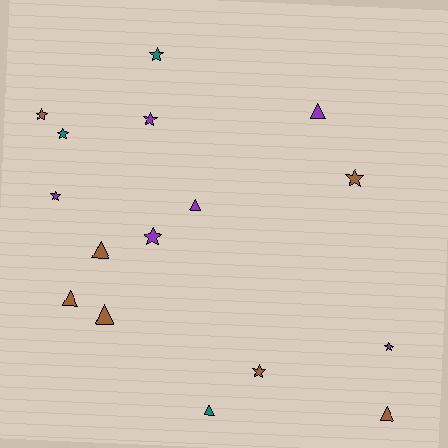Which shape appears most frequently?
Star, with 9 objects.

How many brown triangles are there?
There are 4 brown triangles.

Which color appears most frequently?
Brown, with 7 objects.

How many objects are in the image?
There are 16 objects.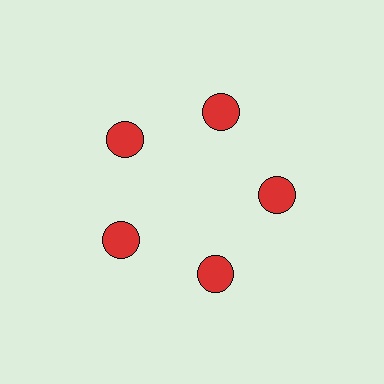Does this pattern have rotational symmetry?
Yes, this pattern has 5-fold rotational symmetry. It looks the same after rotating 72 degrees around the center.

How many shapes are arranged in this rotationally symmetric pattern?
There are 5 shapes, arranged in 5 groups of 1.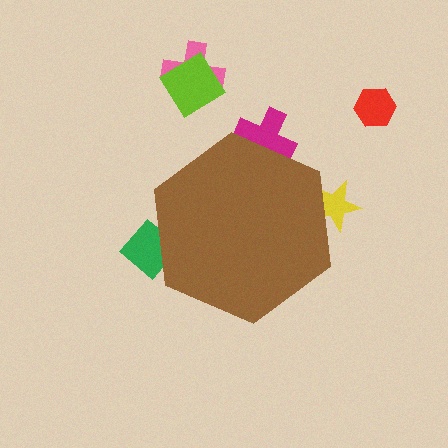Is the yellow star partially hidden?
Yes, the yellow star is partially hidden behind the brown hexagon.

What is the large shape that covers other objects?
A brown hexagon.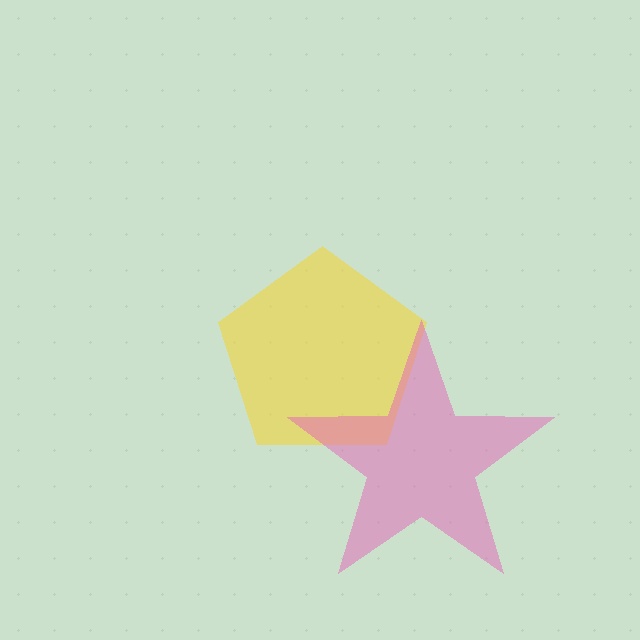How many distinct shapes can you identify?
There are 2 distinct shapes: a yellow pentagon, a pink star.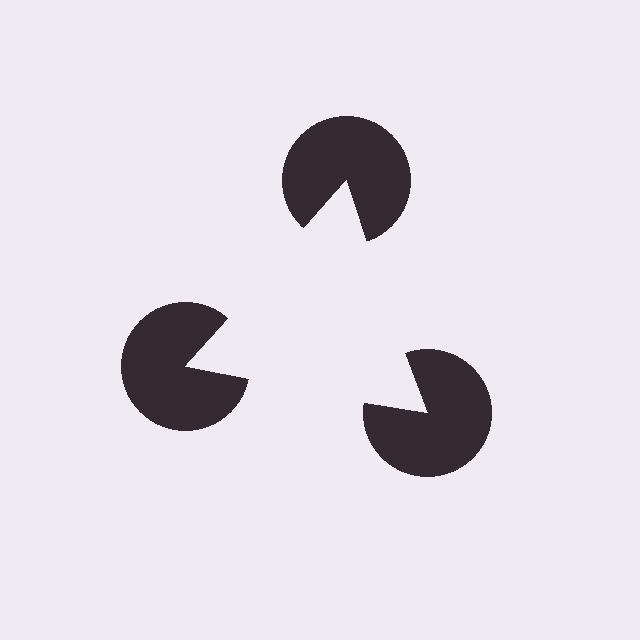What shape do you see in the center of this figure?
An illusory triangle — its edges are inferred from the aligned wedge cuts in the pac-man discs, not physically drawn.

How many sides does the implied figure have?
3 sides.